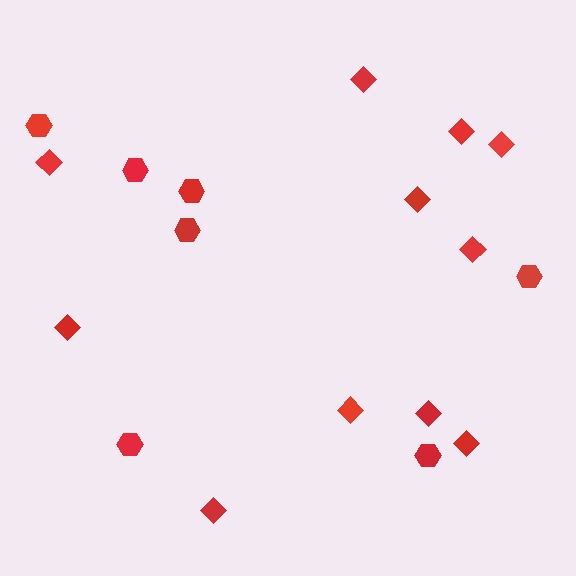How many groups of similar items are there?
There are 2 groups: one group of diamonds (11) and one group of hexagons (7).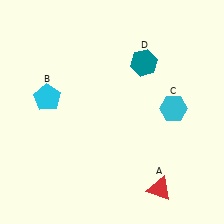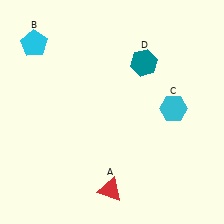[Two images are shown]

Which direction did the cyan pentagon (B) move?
The cyan pentagon (B) moved up.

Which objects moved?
The objects that moved are: the red triangle (A), the cyan pentagon (B).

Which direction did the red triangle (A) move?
The red triangle (A) moved left.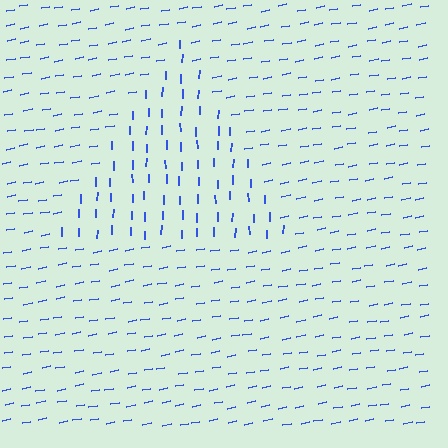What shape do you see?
I see a triangle.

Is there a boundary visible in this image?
Yes, there is a texture boundary formed by a change in line orientation.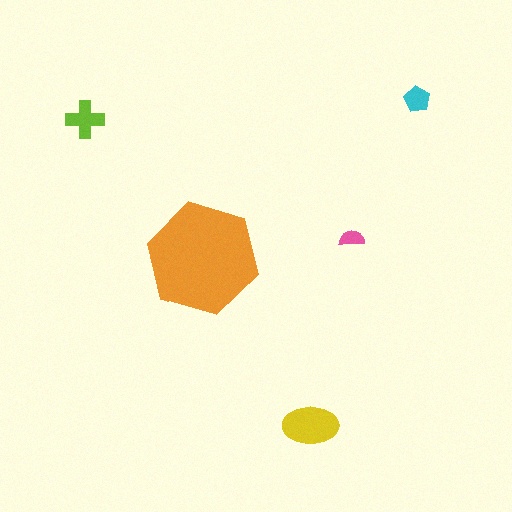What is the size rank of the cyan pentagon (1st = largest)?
4th.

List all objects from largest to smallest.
The orange hexagon, the yellow ellipse, the lime cross, the cyan pentagon, the pink semicircle.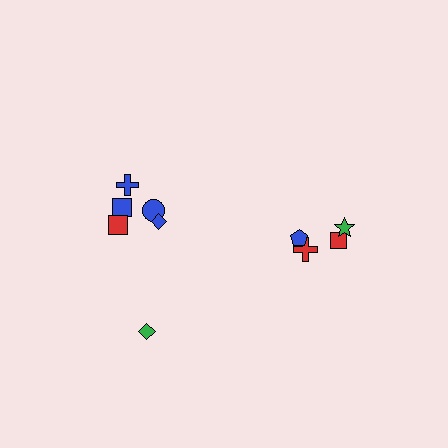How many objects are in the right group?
There are 4 objects.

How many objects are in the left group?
There are 6 objects.